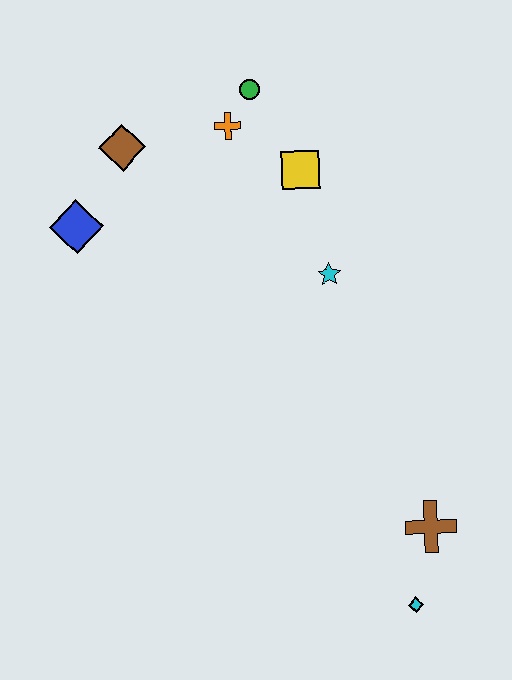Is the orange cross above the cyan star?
Yes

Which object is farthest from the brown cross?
The brown diamond is farthest from the brown cross.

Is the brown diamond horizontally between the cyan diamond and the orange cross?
No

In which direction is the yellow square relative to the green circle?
The yellow square is below the green circle.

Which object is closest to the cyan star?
The yellow square is closest to the cyan star.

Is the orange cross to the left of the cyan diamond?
Yes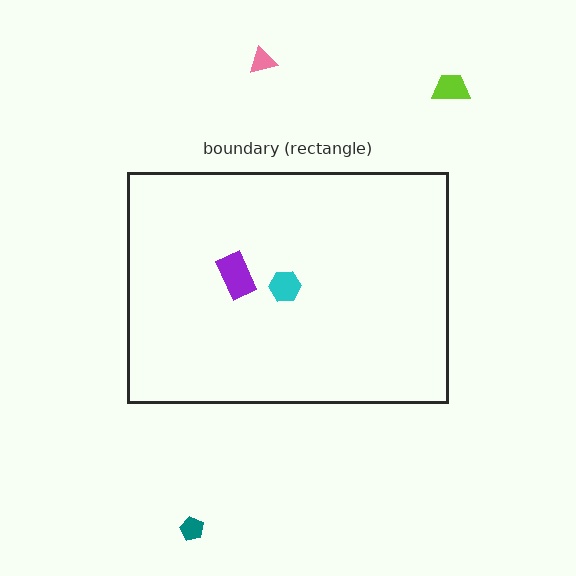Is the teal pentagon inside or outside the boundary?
Outside.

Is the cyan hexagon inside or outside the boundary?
Inside.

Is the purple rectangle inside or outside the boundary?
Inside.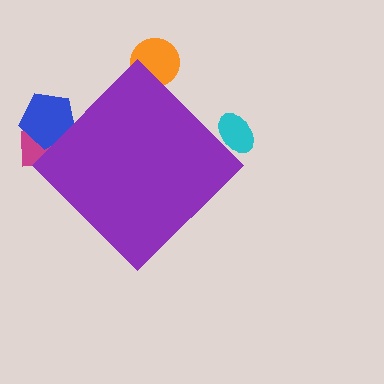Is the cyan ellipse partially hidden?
Yes, the cyan ellipse is partially hidden behind the purple diamond.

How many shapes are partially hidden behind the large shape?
4 shapes are partially hidden.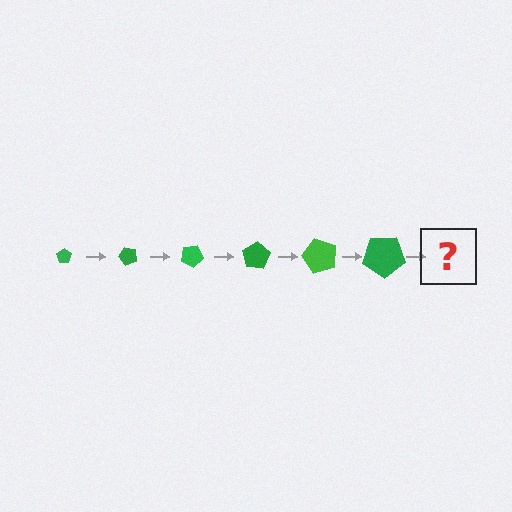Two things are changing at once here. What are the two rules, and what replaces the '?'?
The two rules are that the pentagon grows larger each step and it rotates 50 degrees each step. The '?' should be a pentagon, larger than the previous one and rotated 300 degrees from the start.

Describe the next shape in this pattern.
It should be a pentagon, larger than the previous one and rotated 300 degrees from the start.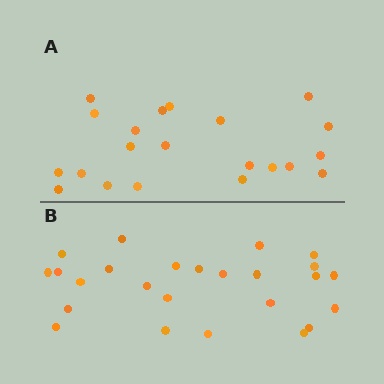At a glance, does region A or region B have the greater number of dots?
Region B (the bottom region) has more dots.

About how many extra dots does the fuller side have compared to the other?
Region B has about 4 more dots than region A.